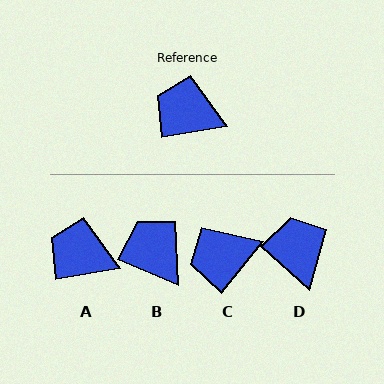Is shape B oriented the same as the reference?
No, it is off by about 32 degrees.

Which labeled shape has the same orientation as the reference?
A.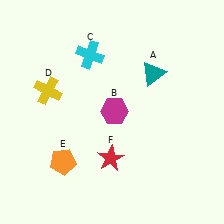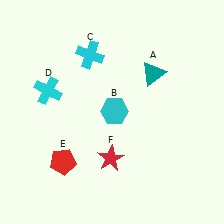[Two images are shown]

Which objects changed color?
B changed from magenta to cyan. D changed from yellow to cyan. E changed from orange to red.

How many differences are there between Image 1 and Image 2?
There are 3 differences between the two images.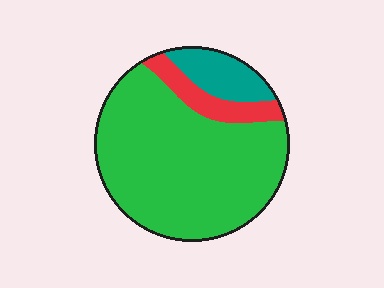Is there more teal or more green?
Green.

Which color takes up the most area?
Green, at roughly 75%.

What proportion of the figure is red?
Red covers roughly 10% of the figure.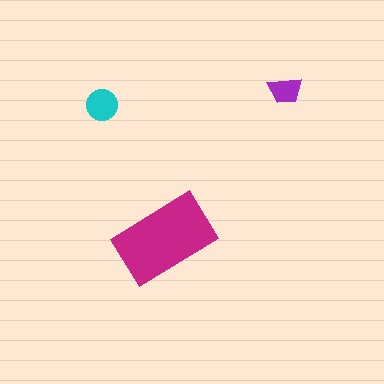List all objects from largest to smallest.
The magenta rectangle, the cyan circle, the purple trapezoid.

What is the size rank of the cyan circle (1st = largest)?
2nd.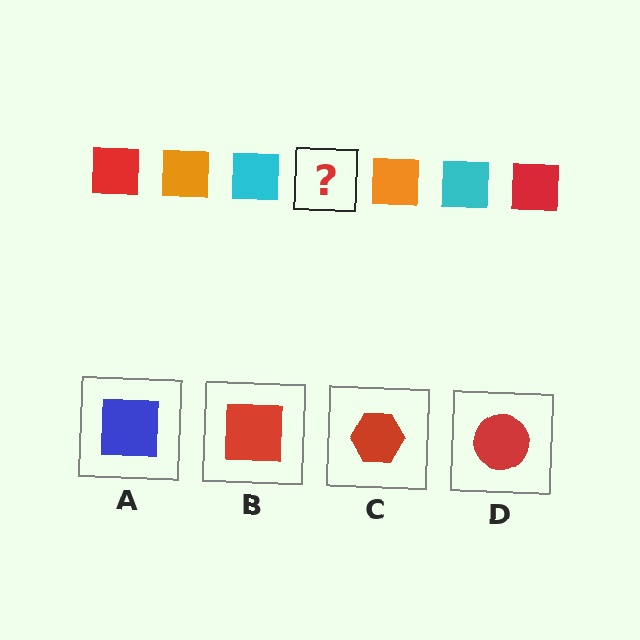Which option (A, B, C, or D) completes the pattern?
B.